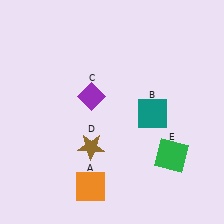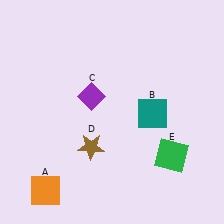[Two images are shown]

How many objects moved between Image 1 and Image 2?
1 object moved between the two images.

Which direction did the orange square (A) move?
The orange square (A) moved left.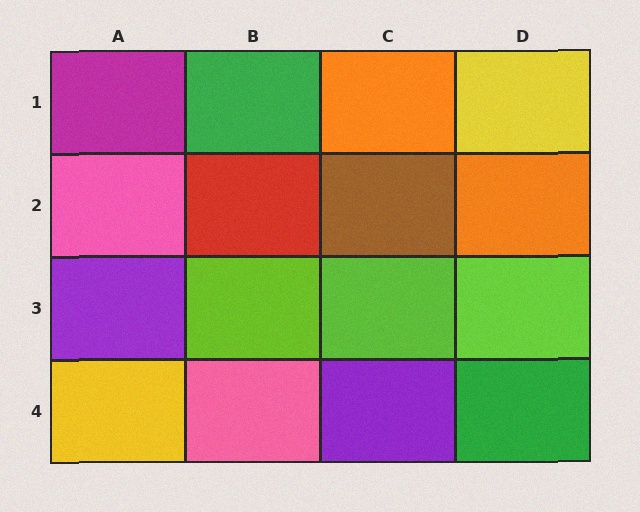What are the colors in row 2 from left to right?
Pink, red, brown, orange.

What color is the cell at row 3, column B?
Lime.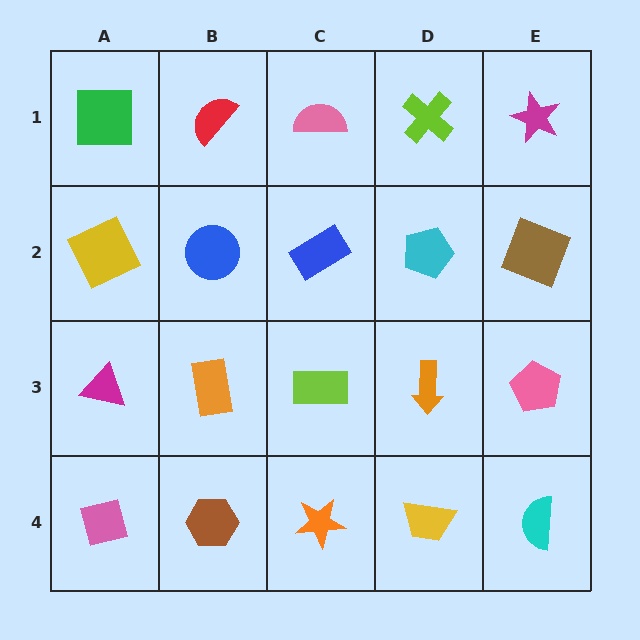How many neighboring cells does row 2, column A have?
3.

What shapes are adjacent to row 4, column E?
A pink pentagon (row 3, column E), a yellow trapezoid (row 4, column D).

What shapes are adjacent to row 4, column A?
A magenta triangle (row 3, column A), a brown hexagon (row 4, column B).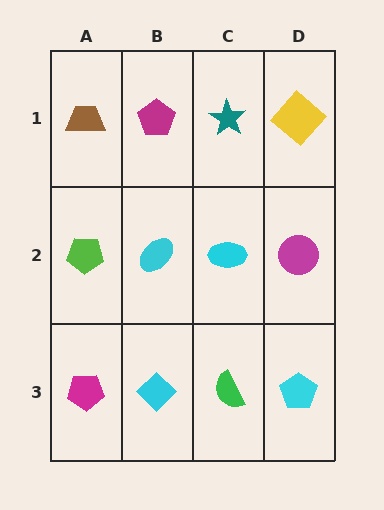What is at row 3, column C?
A green semicircle.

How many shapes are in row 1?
4 shapes.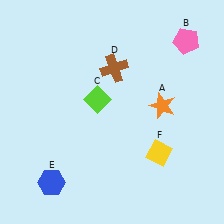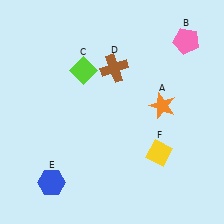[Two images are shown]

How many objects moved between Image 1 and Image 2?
1 object moved between the two images.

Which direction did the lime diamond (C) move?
The lime diamond (C) moved up.